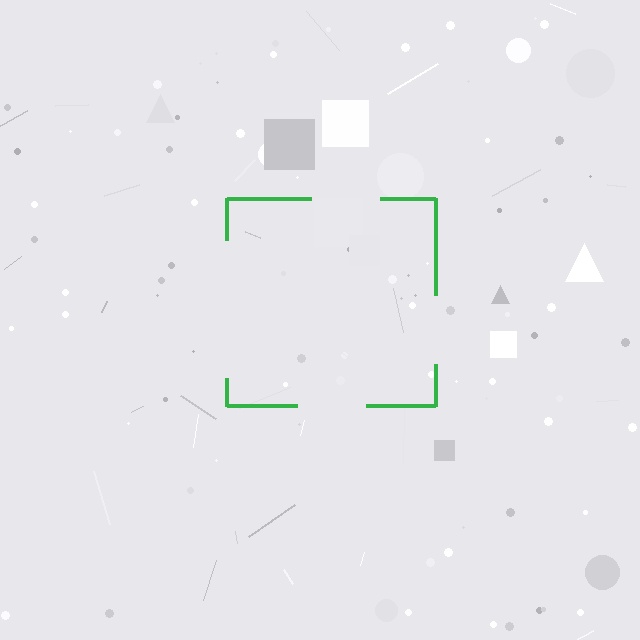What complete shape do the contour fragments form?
The contour fragments form a square.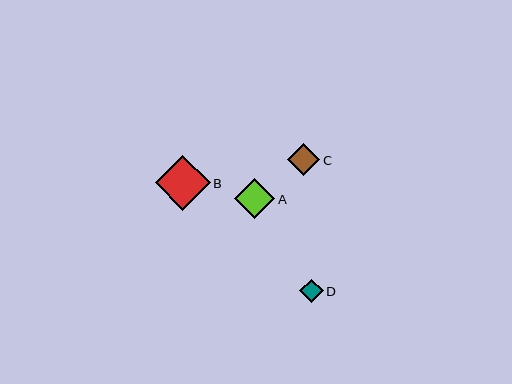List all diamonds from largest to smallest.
From largest to smallest: B, A, C, D.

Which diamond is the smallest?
Diamond D is the smallest with a size of approximately 23 pixels.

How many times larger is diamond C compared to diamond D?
Diamond C is approximately 1.4 times the size of diamond D.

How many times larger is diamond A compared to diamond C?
Diamond A is approximately 1.3 times the size of diamond C.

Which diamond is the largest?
Diamond B is the largest with a size of approximately 55 pixels.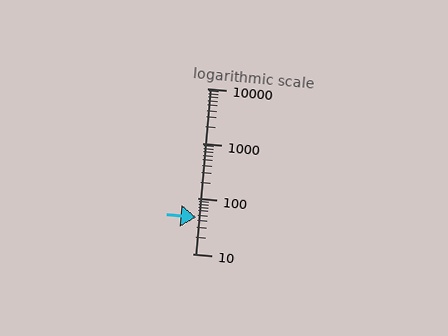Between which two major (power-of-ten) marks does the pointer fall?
The pointer is between 10 and 100.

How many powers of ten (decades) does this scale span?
The scale spans 3 decades, from 10 to 10000.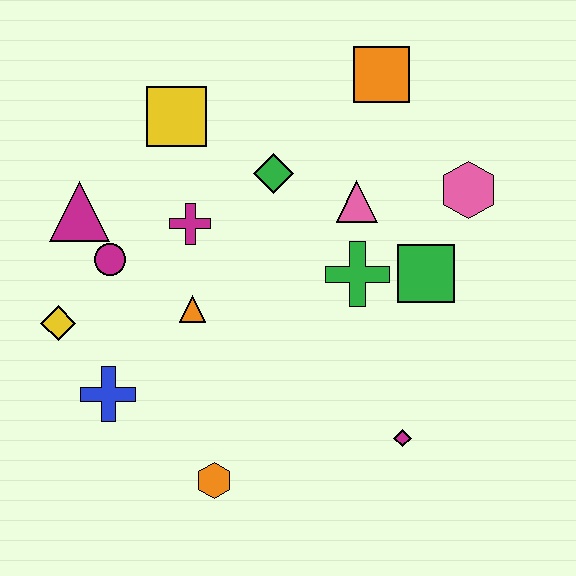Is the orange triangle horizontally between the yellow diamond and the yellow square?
No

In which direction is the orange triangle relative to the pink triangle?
The orange triangle is to the left of the pink triangle.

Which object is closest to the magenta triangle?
The magenta circle is closest to the magenta triangle.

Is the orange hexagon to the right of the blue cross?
Yes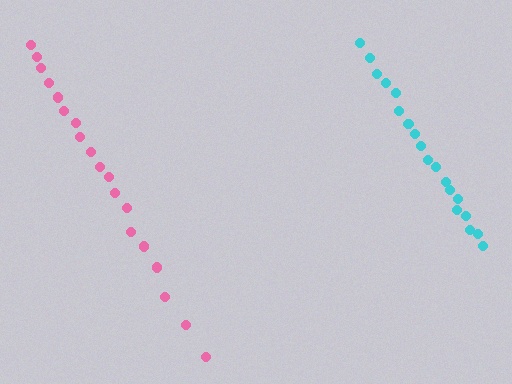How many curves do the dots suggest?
There are 2 distinct paths.